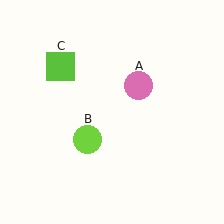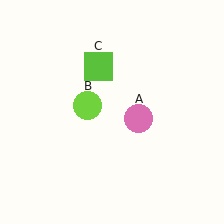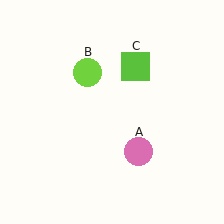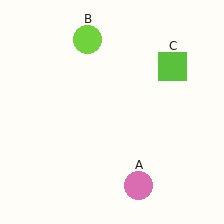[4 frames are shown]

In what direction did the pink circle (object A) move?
The pink circle (object A) moved down.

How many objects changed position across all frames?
3 objects changed position: pink circle (object A), lime circle (object B), lime square (object C).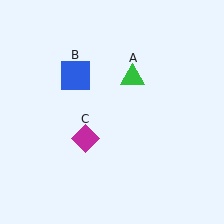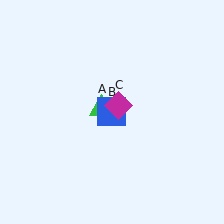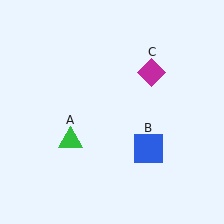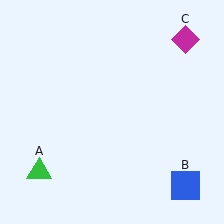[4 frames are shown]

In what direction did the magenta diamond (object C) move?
The magenta diamond (object C) moved up and to the right.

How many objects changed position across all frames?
3 objects changed position: green triangle (object A), blue square (object B), magenta diamond (object C).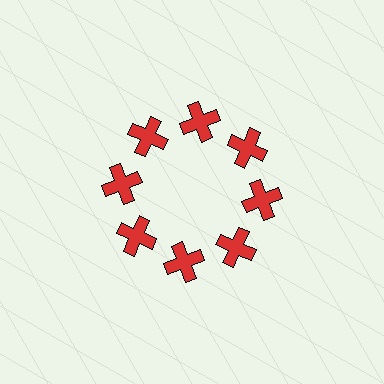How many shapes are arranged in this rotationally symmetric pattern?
There are 8 shapes, arranged in 8 groups of 1.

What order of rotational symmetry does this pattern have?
This pattern has 8-fold rotational symmetry.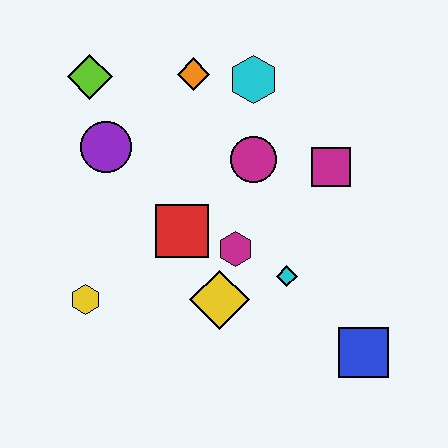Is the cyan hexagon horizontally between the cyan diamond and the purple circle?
Yes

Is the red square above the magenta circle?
No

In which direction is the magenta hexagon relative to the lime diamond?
The magenta hexagon is below the lime diamond.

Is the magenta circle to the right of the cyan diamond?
No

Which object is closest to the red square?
The magenta hexagon is closest to the red square.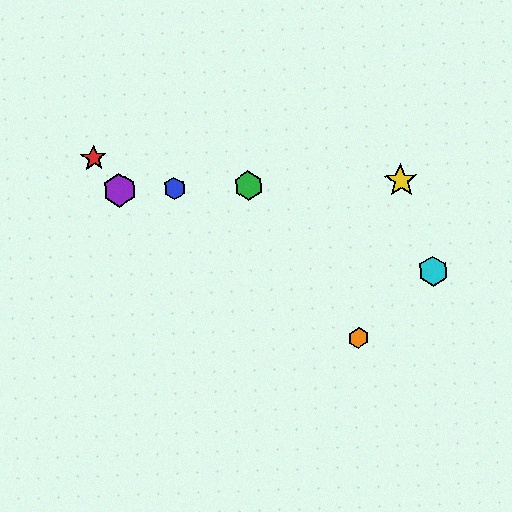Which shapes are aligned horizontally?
The blue hexagon, the green hexagon, the yellow star, the purple hexagon are aligned horizontally.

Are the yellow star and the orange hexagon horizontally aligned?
No, the yellow star is at y≈180 and the orange hexagon is at y≈338.